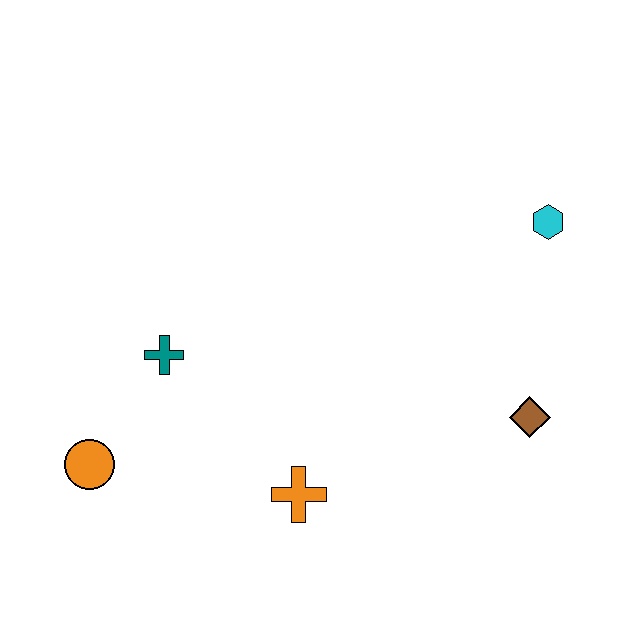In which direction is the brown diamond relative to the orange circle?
The brown diamond is to the right of the orange circle.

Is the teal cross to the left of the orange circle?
No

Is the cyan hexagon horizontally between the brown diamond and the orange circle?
No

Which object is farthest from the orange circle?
The cyan hexagon is farthest from the orange circle.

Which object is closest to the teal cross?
The orange circle is closest to the teal cross.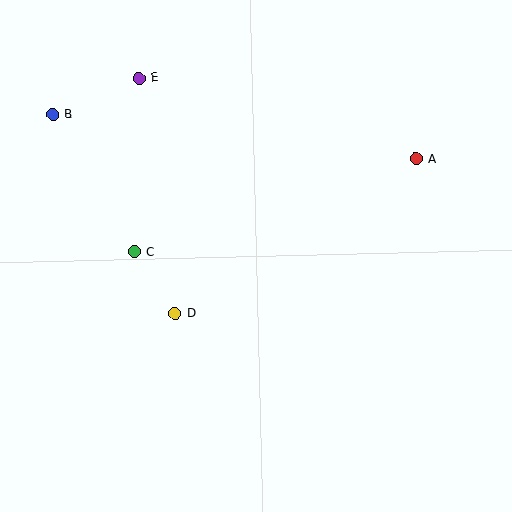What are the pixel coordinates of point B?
Point B is at (53, 114).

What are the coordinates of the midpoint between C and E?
The midpoint between C and E is at (136, 165).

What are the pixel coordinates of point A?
Point A is at (416, 159).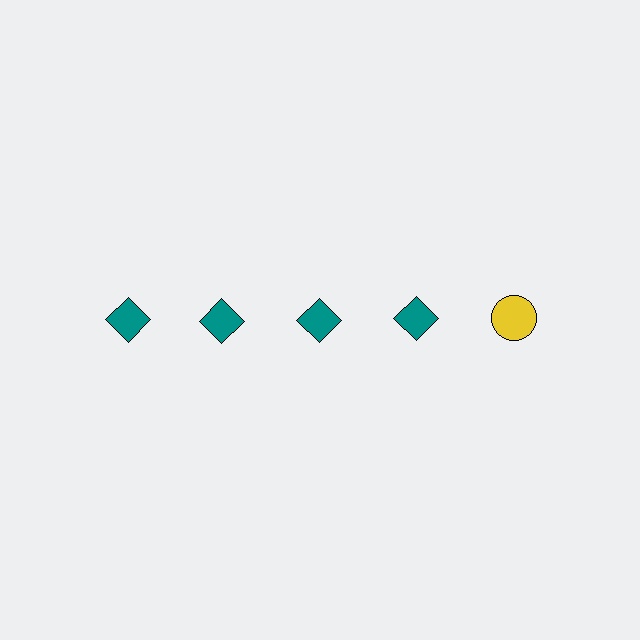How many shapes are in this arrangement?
There are 5 shapes arranged in a grid pattern.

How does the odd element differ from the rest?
It differs in both color (yellow instead of teal) and shape (circle instead of diamond).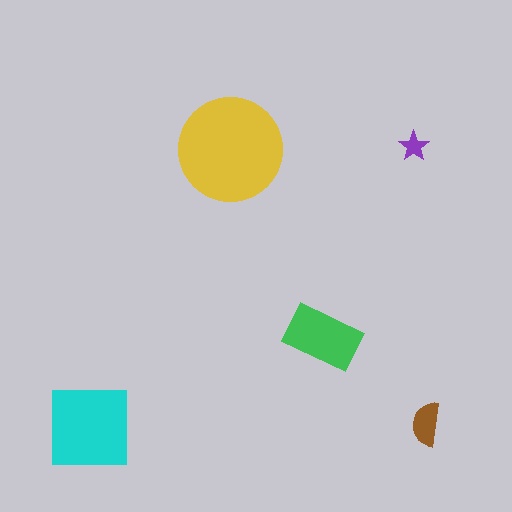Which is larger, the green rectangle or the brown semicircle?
The green rectangle.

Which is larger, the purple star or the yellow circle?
The yellow circle.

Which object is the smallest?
The purple star.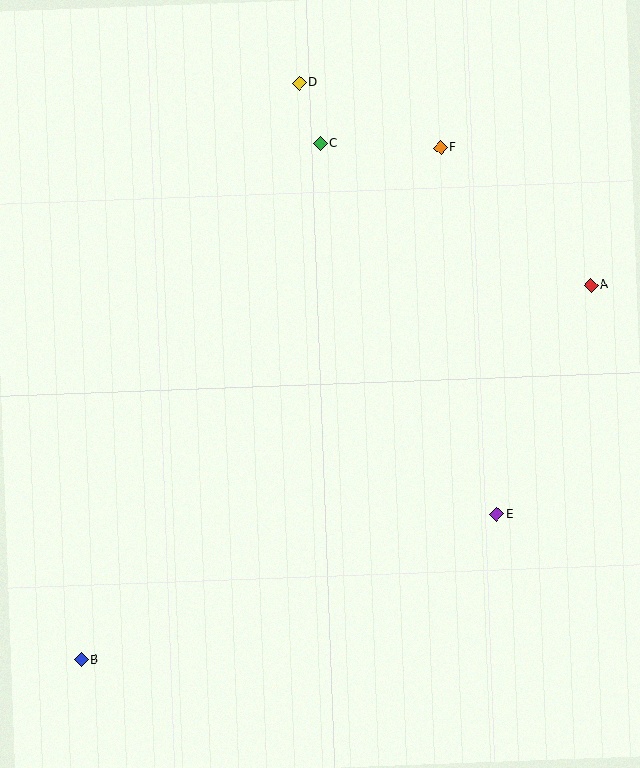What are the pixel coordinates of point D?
Point D is at (299, 83).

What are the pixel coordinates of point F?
Point F is at (440, 148).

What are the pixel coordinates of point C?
Point C is at (320, 143).